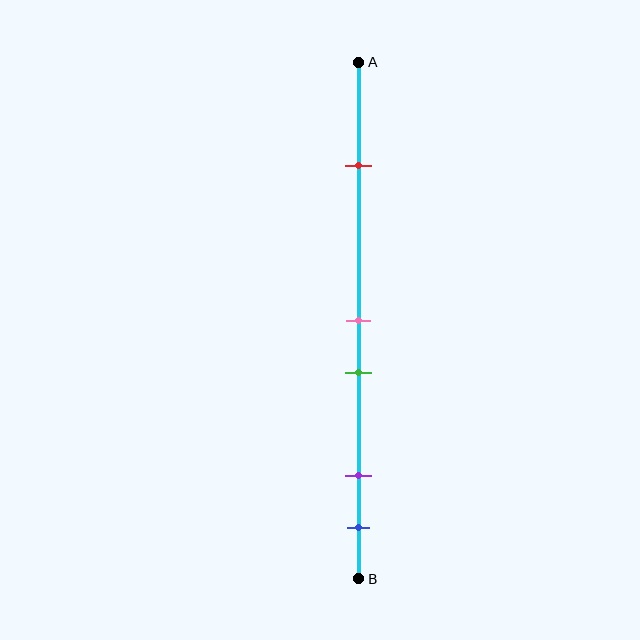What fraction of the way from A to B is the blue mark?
The blue mark is approximately 90% (0.9) of the way from A to B.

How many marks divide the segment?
There are 5 marks dividing the segment.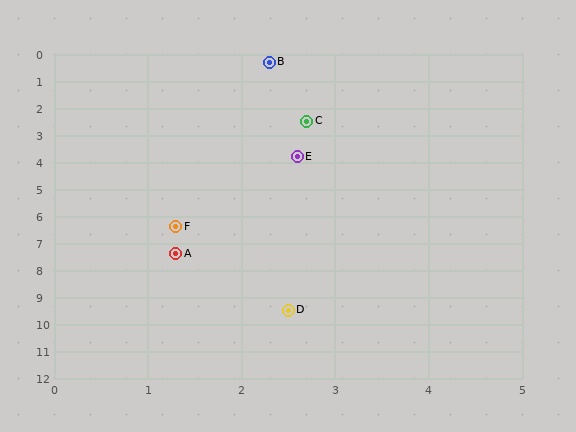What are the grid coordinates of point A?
Point A is at approximately (1.3, 7.4).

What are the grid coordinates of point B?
Point B is at approximately (2.3, 0.3).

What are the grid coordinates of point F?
Point F is at approximately (1.3, 6.4).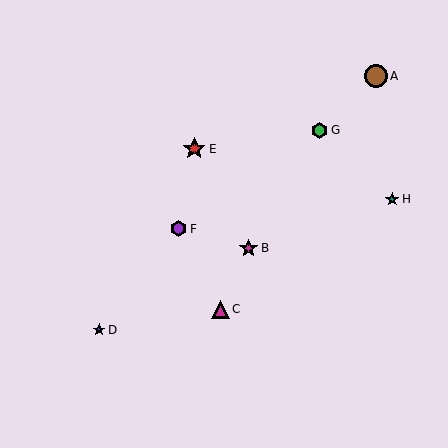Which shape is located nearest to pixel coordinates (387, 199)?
The teal star (labeled H) at (392, 199) is nearest to that location.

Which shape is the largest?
The brown circle (labeled A) is the largest.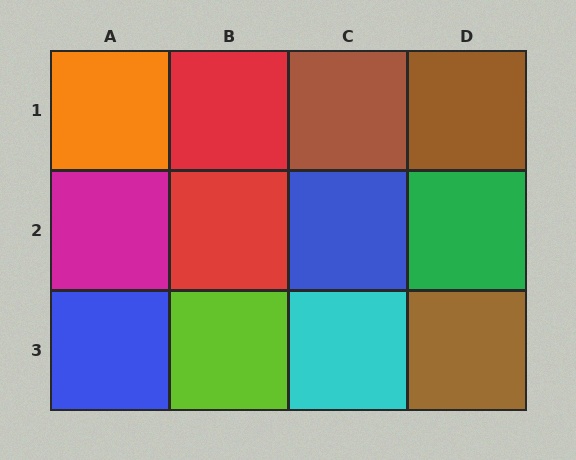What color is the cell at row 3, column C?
Cyan.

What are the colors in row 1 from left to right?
Orange, red, brown, brown.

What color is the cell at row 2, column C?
Blue.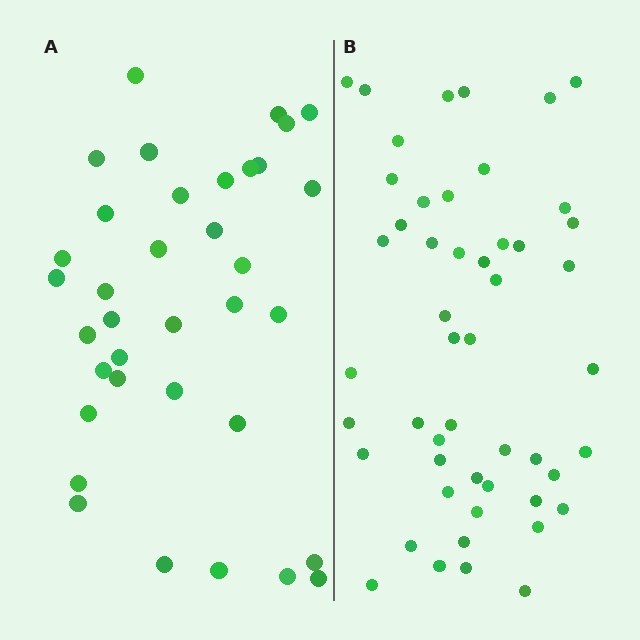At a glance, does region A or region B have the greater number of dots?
Region B (the right region) has more dots.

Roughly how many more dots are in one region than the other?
Region B has approximately 15 more dots than region A.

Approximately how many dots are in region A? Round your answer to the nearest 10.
About 40 dots. (The exact count is 36, which rounds to 40.)